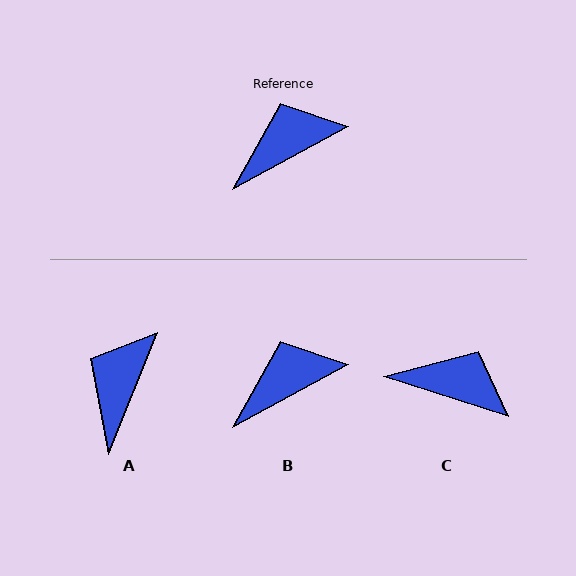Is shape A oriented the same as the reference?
No, it is off by about 40 degrees.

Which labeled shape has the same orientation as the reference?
B.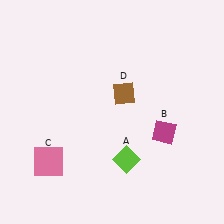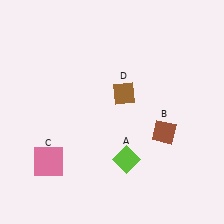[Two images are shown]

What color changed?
The diamond (B) changed from magenta in Image 1 to brown in Image 2.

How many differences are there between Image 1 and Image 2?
There is 1 difference between the two images.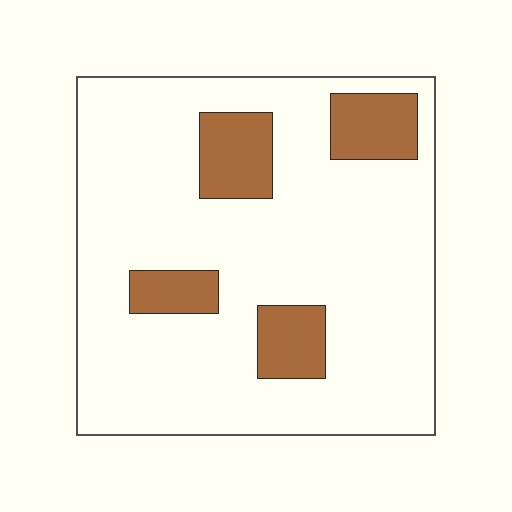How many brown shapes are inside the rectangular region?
4.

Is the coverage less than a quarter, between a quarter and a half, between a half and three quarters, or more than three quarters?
Less than a quarter.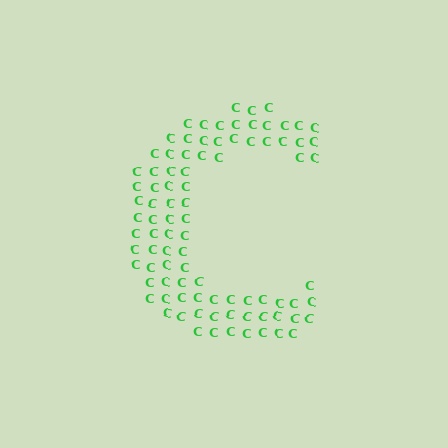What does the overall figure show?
The overall figure shows the letter C.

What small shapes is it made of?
It is made of small letter C's.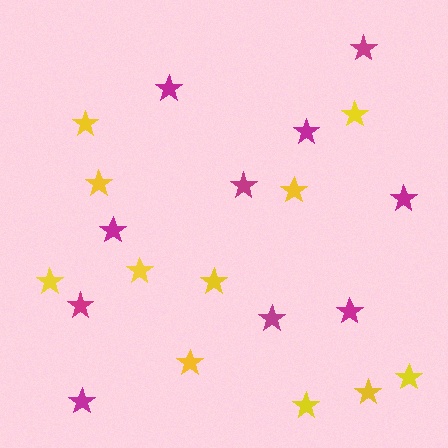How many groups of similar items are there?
There are 2 groups: one group of yellow stars (11) and one group of magenta stars (10).